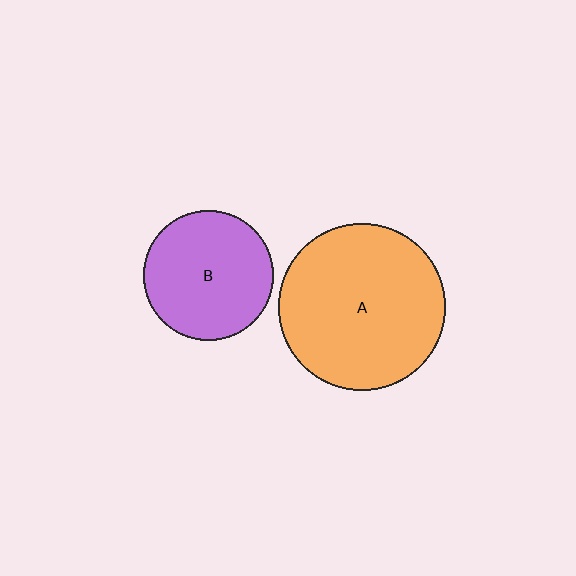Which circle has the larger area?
Circle A (orange).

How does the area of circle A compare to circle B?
Approximately 1.7 times.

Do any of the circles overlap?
No, none of the circles overlap.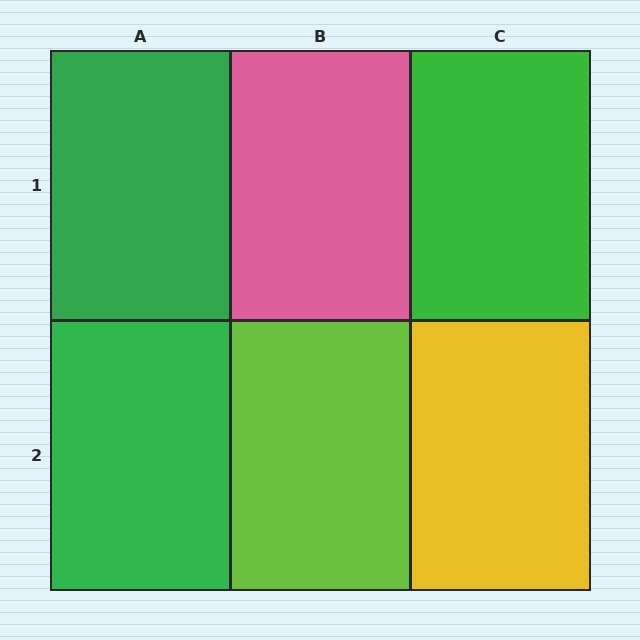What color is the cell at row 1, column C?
Green.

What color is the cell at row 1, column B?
Pink.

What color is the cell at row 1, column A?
Green.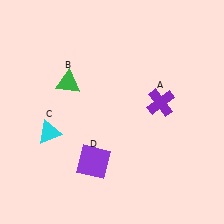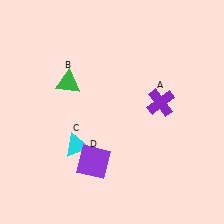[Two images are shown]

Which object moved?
The cyan triangle (C) moved right.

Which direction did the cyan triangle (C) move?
The cyan triangle (C) moved right.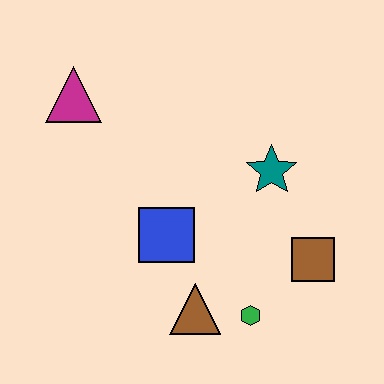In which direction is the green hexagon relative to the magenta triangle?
The green hexagon is below the magenta triangle.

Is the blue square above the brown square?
Yes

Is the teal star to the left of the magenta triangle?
No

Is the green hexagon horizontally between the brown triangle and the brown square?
Yes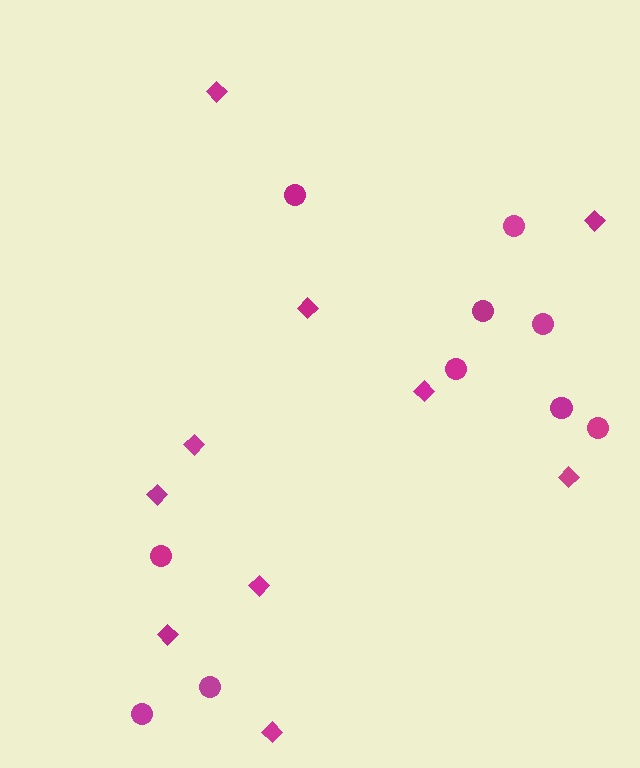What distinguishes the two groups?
There are 2 groups: one group of circles (10) and one group of diamonds (10).